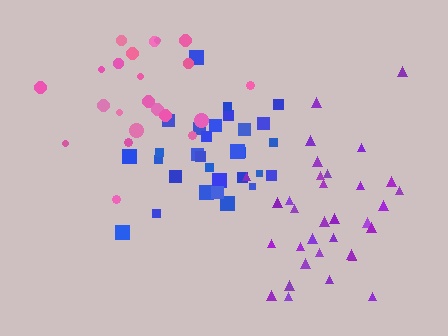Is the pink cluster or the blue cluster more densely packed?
Blue.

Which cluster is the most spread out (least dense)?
Pink.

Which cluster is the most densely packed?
Blue.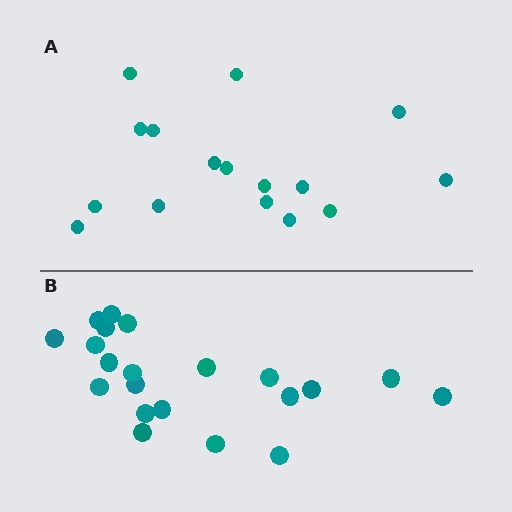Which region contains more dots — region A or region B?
Region B (the bottom region) has more dots.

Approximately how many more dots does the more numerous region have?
Region B has about 5 more dots than region A.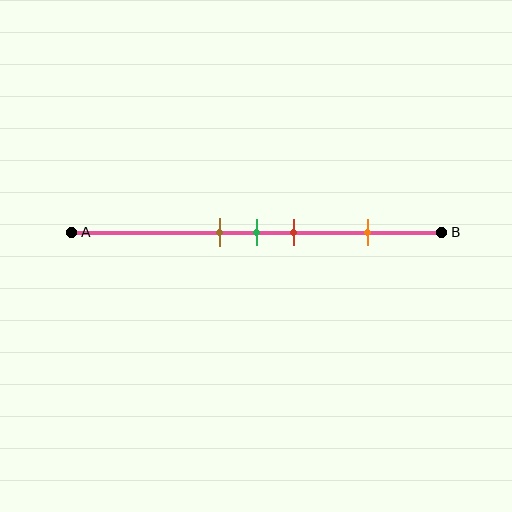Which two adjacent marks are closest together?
The brown and green marks are the closest adjacent pair.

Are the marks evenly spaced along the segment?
No, the marks are not evenly spaced.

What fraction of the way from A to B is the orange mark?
The orange mark is approximately 80% (0.8) of the way from A to B.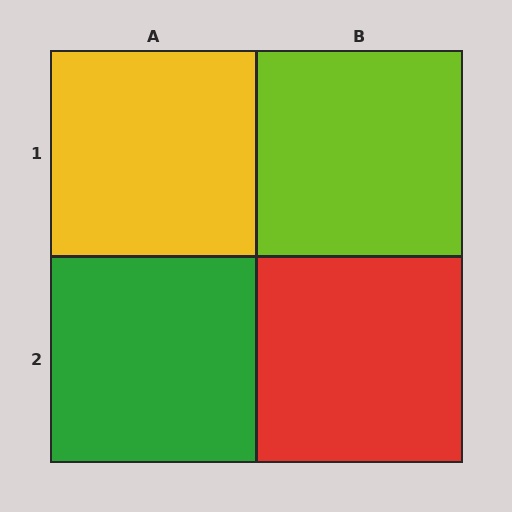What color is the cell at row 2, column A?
Green.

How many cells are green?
1 cell is green.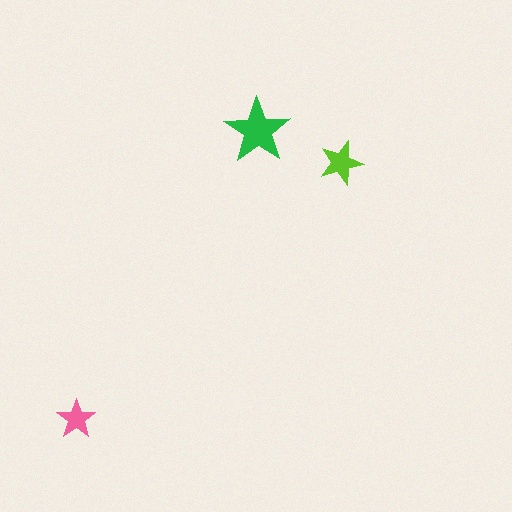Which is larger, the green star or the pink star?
The green one.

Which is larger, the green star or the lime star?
The green one.